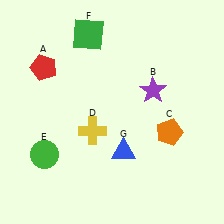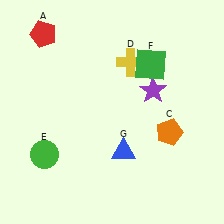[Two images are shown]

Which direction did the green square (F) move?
The green square (F) moved right.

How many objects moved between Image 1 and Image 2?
3 objects moved between the two images.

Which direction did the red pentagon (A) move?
The red pentagon (A) moved up.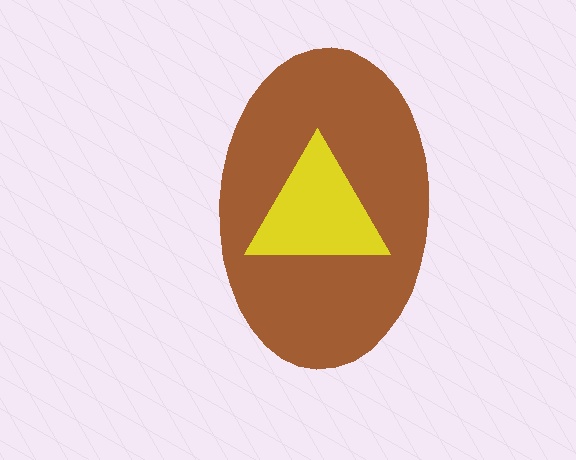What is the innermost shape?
The yellow triangle.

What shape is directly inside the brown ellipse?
The yellow triangle.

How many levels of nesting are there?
2.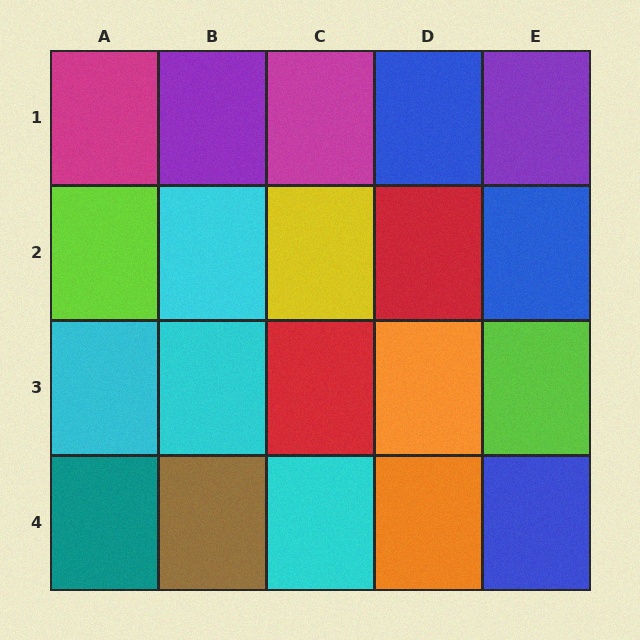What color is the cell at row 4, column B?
Brown.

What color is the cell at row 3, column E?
Lime.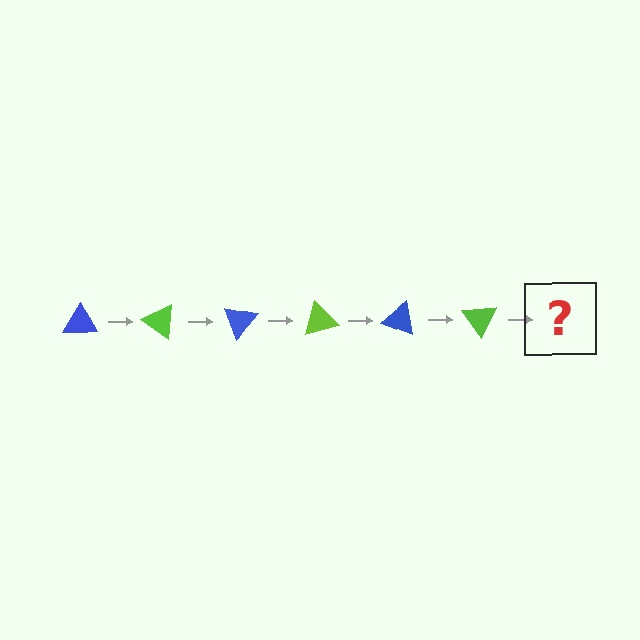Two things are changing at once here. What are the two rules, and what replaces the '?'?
The two rules are that it rotates 35 degrees each step and the color cycles through blue and lime. The '?' should be a blue triangle, rotated 210 degrees from the start.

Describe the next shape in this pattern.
It should be a blue triangle, rotated 210 degrees from the start.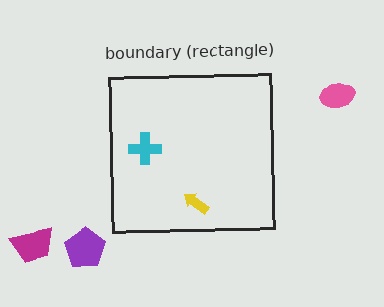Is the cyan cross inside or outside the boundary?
Inside.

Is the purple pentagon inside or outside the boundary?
Outside.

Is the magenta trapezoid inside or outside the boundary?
Outside.